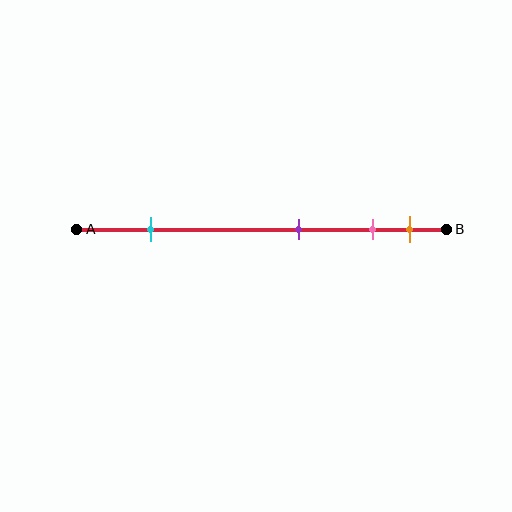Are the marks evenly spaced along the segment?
No, the marks are not evenly spaced.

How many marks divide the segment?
There are 4 marks dividing the segment.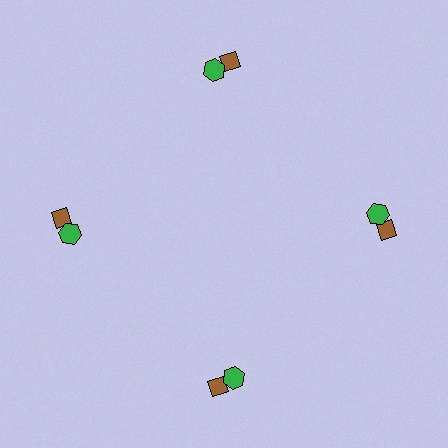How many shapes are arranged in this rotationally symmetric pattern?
There are 8 shapes, arranged in 4 groups of 2.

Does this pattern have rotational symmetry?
Yes, this pattern has 4-fold rotational symmetry. It looks the same after rotating 90 degrees around the center.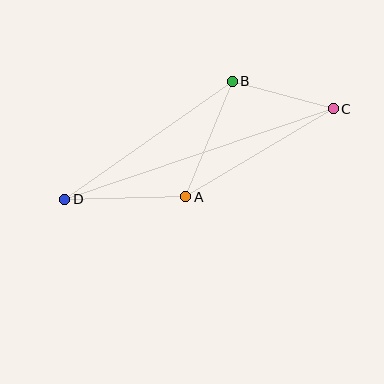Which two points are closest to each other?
Points B and C are closest to each other.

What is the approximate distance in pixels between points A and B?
The distance between A and B is approximately 124 pixels.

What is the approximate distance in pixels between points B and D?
The distance between B and D is approximately 205 pixels.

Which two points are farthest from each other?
Points C and D are farthest from each other.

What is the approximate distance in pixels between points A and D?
The distance between A and D is approximately 121 pixels.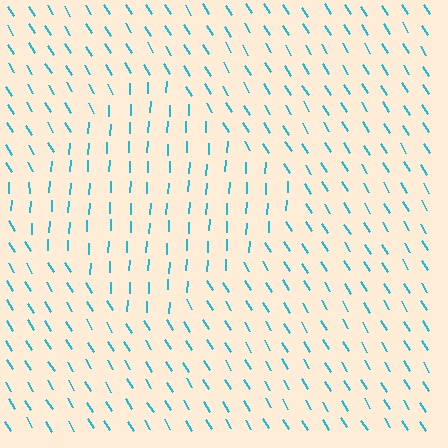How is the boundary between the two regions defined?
The boundary is defined purely by a change in line orientation (approximately 34 degrees difference). All lines are the same color and thickness.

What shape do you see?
I see a diamond.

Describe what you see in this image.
The image is filled with small cyan line segments. A diamond region in the image has lines oriented differently from the surrounding lines, creating a visible texture boundary.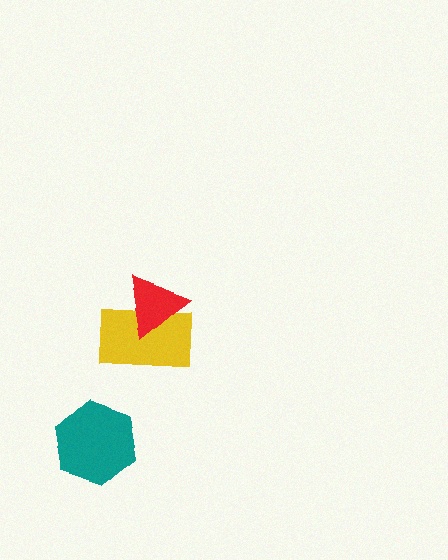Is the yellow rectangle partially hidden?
Yes, it is partially covered by another shape.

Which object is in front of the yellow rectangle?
The red triangle is in front of the yellow rectangle.